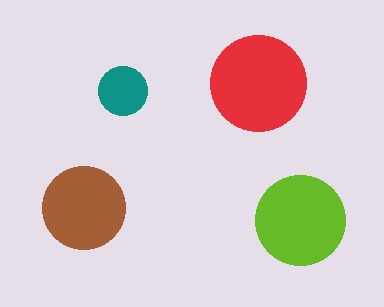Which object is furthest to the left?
The brown circle is leftmost.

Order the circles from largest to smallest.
the red one, the lime one, the brown one, the teal one.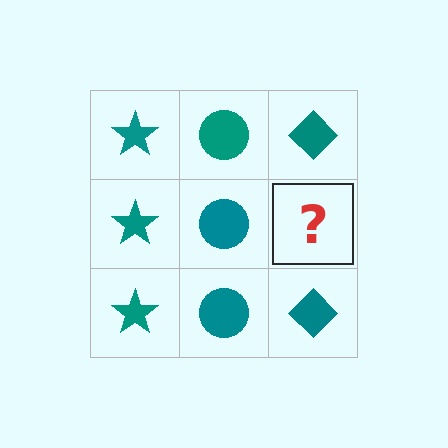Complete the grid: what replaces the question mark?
The question mark should be replaced with a teal diamond.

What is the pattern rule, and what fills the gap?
The rule is that each column has a consistent shape. The gap should be filled with a teal diamond.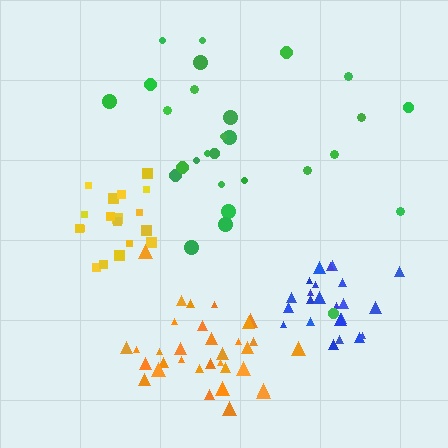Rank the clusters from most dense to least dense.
blue, orange, yellow, green.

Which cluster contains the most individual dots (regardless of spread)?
Orange (33).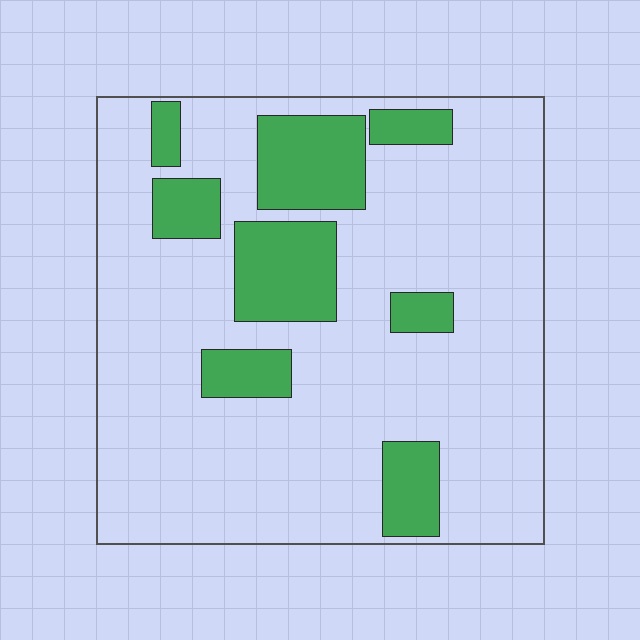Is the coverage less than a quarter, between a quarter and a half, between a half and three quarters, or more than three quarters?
Less than a quarter.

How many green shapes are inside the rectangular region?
8.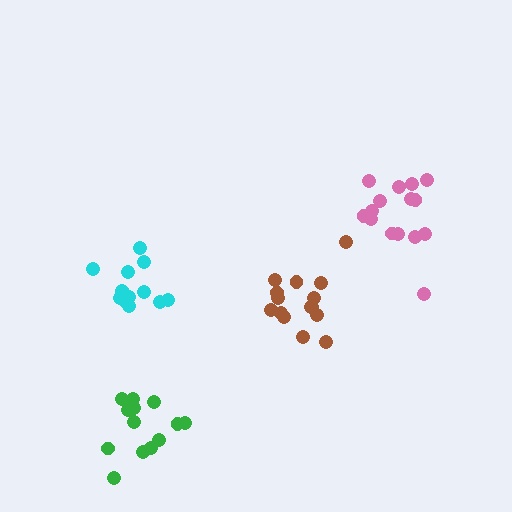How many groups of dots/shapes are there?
There are 4 groups.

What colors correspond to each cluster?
The clusters are colored: pink, cyan, brown, green.